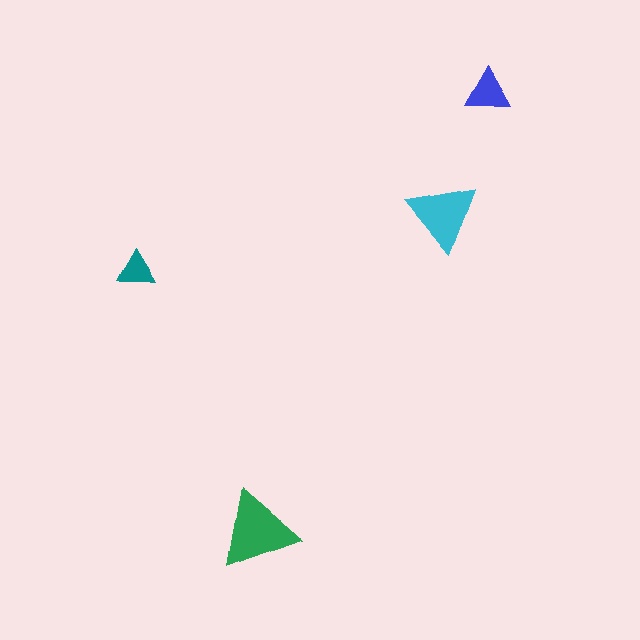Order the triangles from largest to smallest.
the green one, the cyan one, the blue one, the teal one.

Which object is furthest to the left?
The teal triangle is leftmost.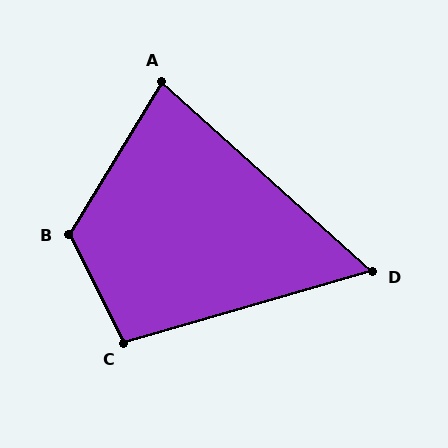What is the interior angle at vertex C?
Approximately 101 degrees (obtuse).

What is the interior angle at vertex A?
Approximately 79 degrees (acute).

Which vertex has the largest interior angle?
B, at approximately 122 degrees.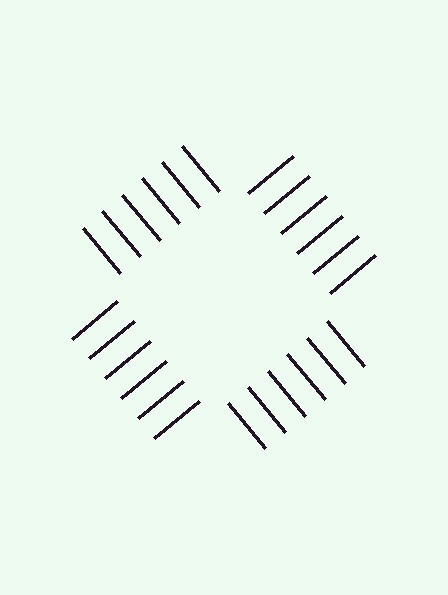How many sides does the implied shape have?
4 sides — the line-ends trace a square.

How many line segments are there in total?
24 — 6 along each of the 4 edges.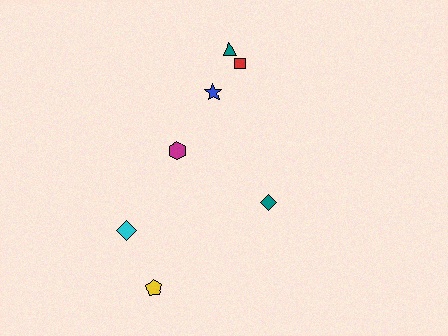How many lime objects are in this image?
There are no lime objects.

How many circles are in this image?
There are no circles.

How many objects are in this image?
There are 7 objects.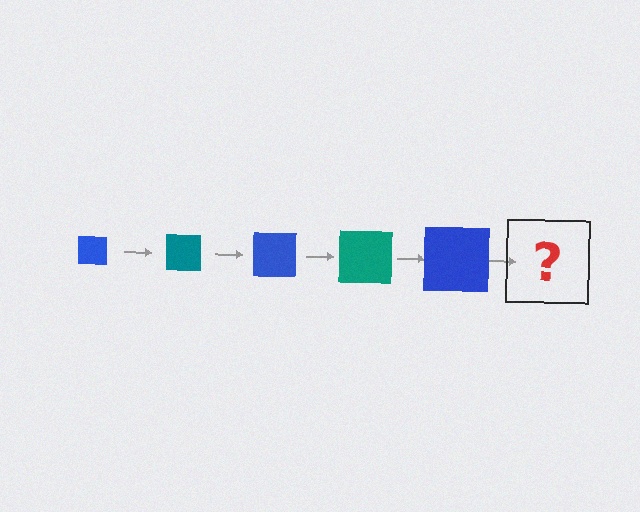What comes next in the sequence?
The next element should be a teal square, larger than the previous one.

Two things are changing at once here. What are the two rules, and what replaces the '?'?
The two rules are that the square grows larger each step and the color cycles through blue and teal. The '?' should be a teal square, larger than the previous one.